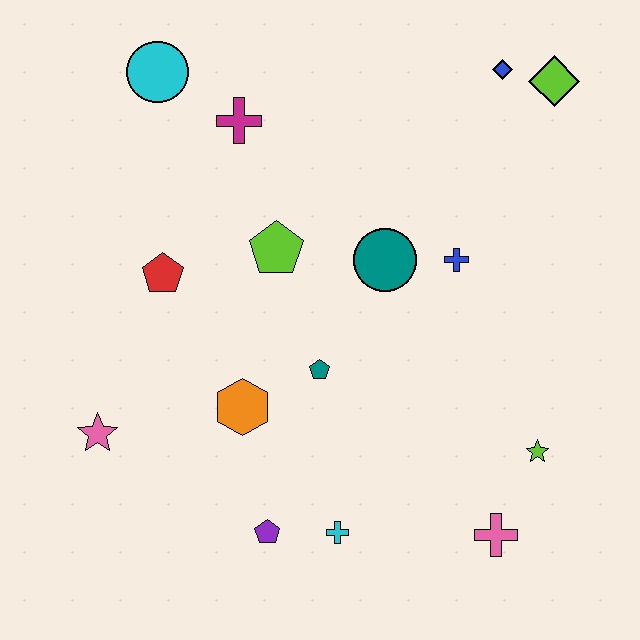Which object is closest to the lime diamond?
The blue diamond is closest to the lime diamond.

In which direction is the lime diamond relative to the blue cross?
The lime diamond is above the blue cross.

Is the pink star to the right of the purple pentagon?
No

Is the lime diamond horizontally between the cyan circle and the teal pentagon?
No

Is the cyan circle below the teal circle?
No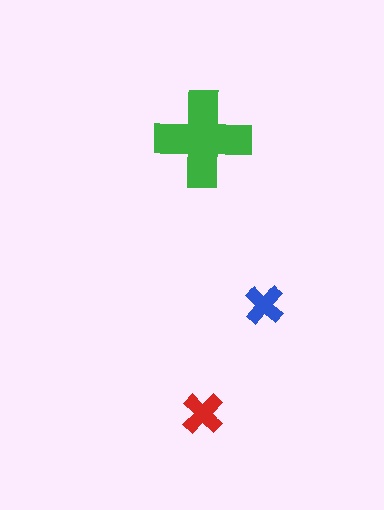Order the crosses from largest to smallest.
the green one, the red one, the blue one.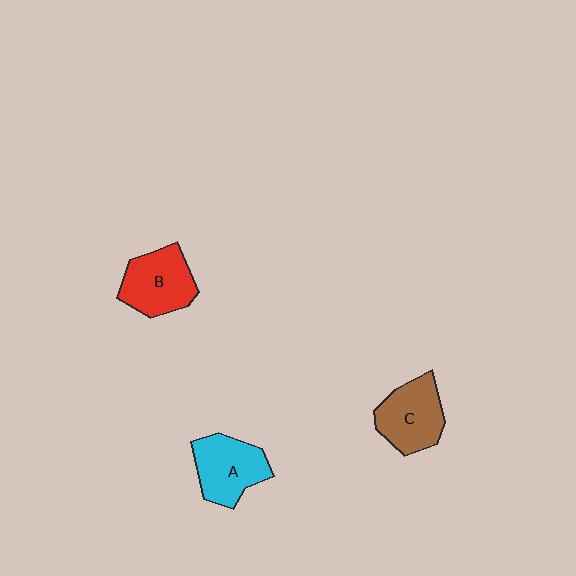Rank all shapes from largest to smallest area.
From largest to smallest: B (red), A (cyan), C (brown).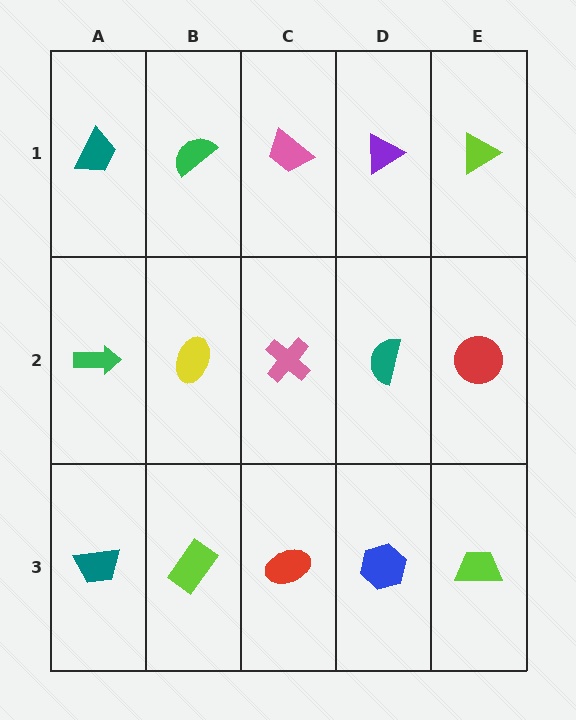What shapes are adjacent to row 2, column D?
A purple triangle (row 1, column D), a blue hexagon (row 3, column D), a pink cross (row 2, column C), a red circle (row 2, column E).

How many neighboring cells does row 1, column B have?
3.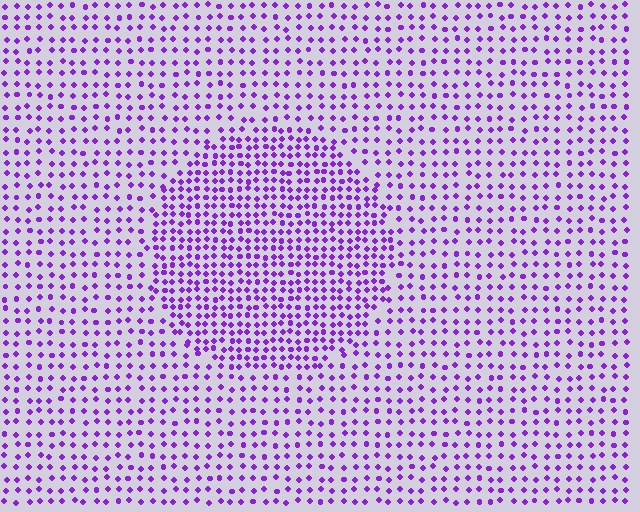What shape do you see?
I see a circle.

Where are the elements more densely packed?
The elements are more densely packed inside the circle boundary.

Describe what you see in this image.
The image contains small purple elements arranged at two different densities. A circle-shaped region is visible where the elements are more densely packed than the surrounding area.